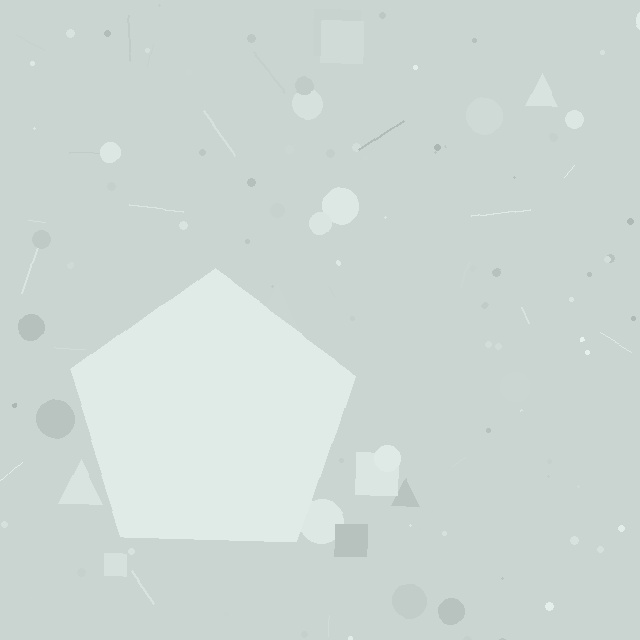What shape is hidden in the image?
A pentagon is hidden in the image.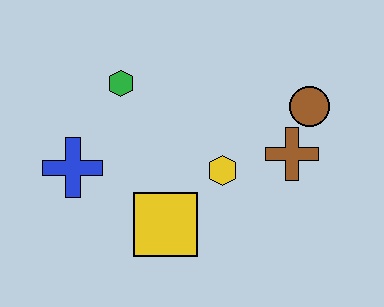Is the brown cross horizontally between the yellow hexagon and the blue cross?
No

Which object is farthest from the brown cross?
The blue cross is farthest from the brown cross.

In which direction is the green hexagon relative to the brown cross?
The green hexagon is to the left of the brown cross.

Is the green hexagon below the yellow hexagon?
No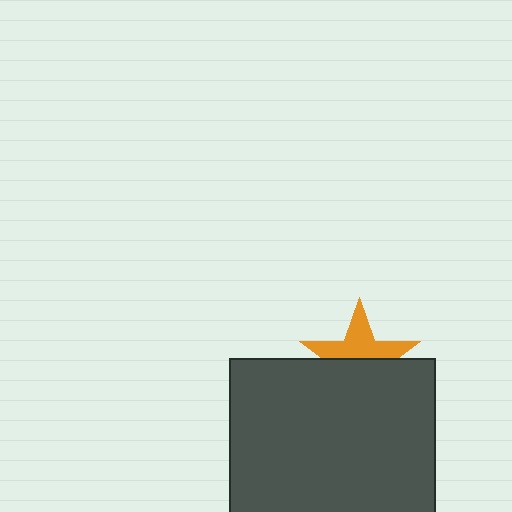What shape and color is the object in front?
The object in front is a dark gray square.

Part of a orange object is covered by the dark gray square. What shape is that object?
It is a star.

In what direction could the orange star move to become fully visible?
The orange star could move up. That would shift it out from behind the dark gray square entirely.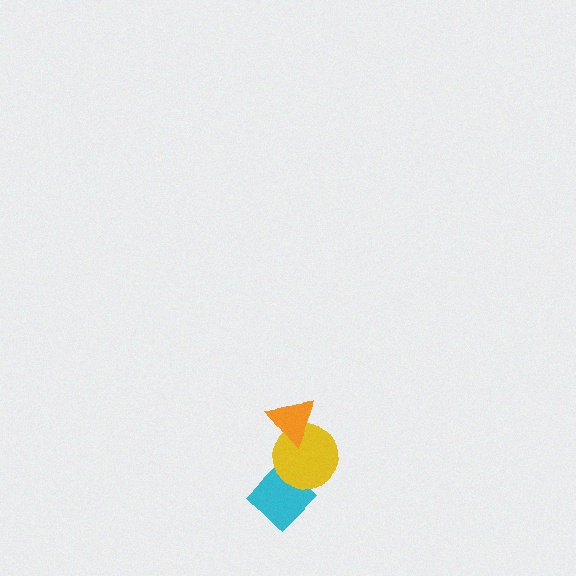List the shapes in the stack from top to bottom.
From top to bottom: the orange triangle, the yellow circle, the cyan diamond.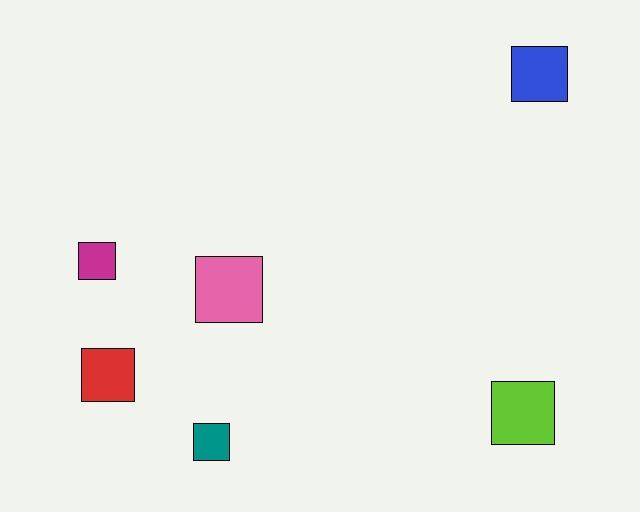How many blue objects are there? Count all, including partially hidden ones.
There is 1 blue object.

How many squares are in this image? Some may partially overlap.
There are 6 squares.